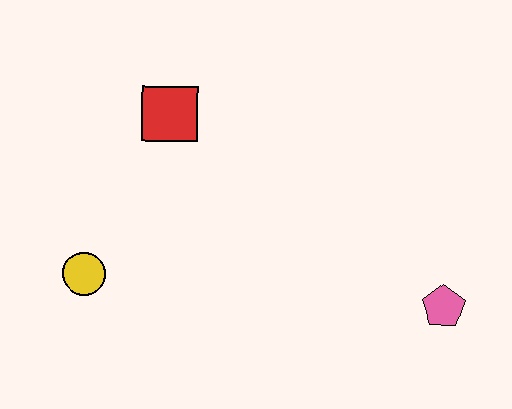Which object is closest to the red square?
The yellow circle is closest to the red square.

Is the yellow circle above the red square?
No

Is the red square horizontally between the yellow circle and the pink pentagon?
Yes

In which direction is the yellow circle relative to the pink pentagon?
The yellow circle is to the left of the pink pentagon.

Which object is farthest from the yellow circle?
The pink pentagon is farthest from the yellow circle.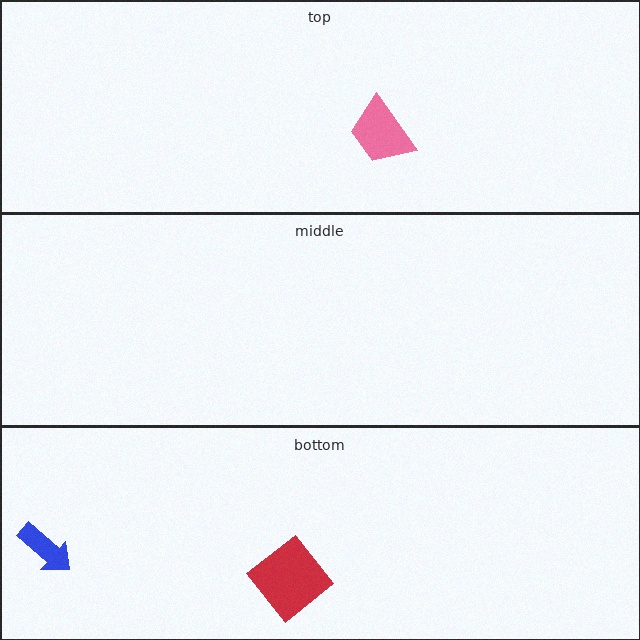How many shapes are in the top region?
1.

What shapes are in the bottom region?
The red diamond, the blue arrow.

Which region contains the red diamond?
The bottom region.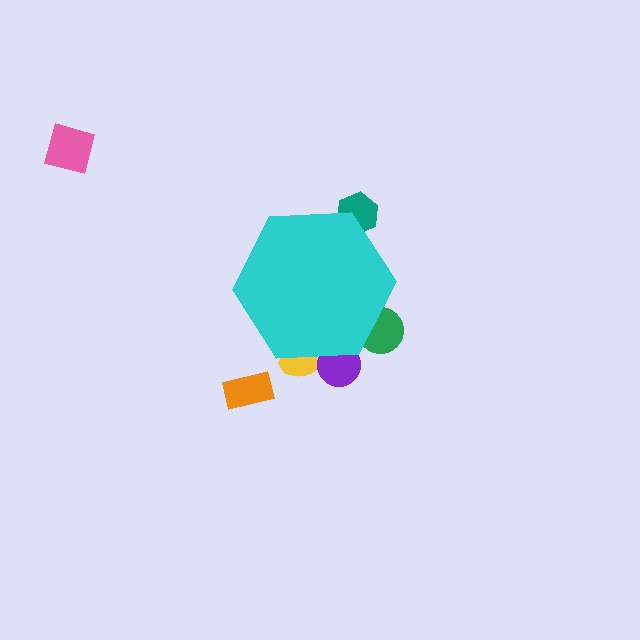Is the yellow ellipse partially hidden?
Yes, the yellow ellipse is partially hidden behind the cyan hexagon.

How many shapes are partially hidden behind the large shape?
4 shapes are partially hidden.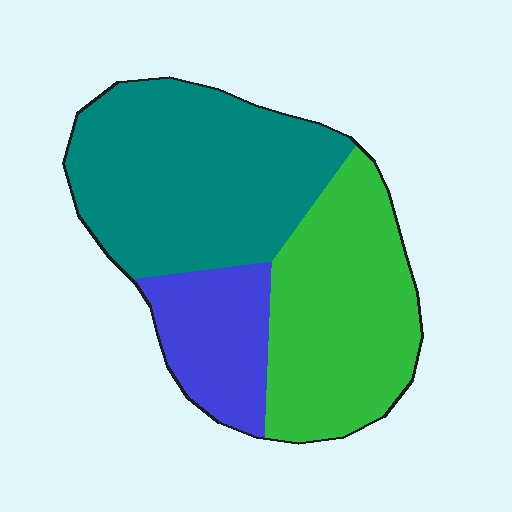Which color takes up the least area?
Blue, at roughly 20%.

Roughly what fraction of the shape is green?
Green covers 37% of the shape.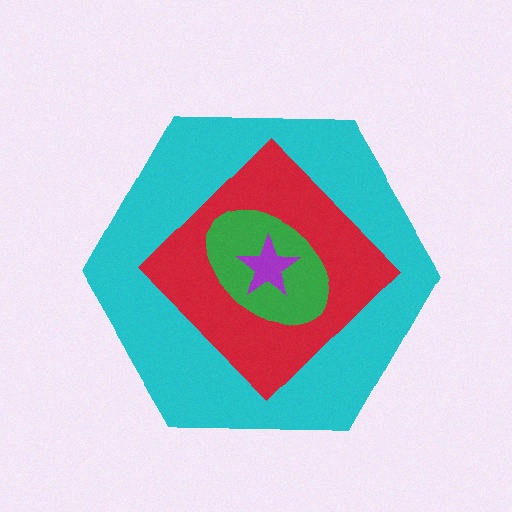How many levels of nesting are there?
4.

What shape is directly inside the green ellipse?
The purple star.